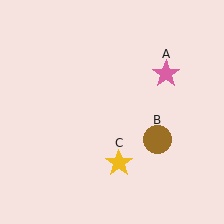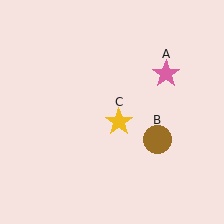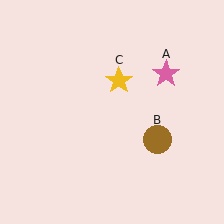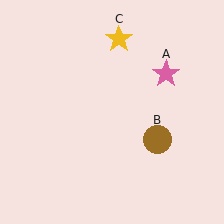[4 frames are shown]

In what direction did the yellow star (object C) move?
The yellow star (object C) moved up.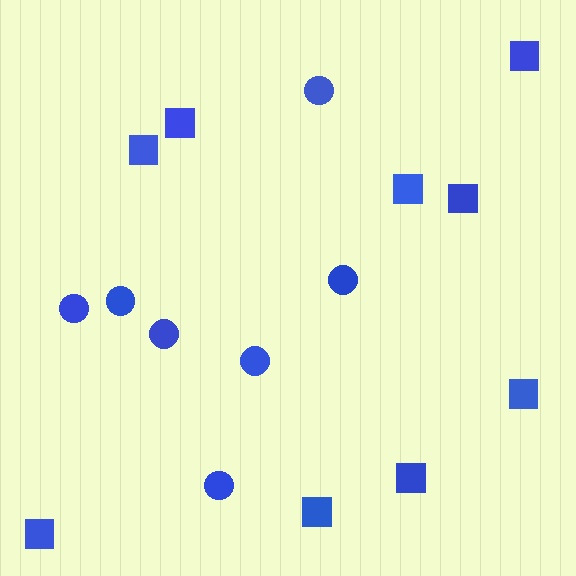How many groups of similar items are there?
There are 2 groups: one group of circles (7) and one group of squares (9).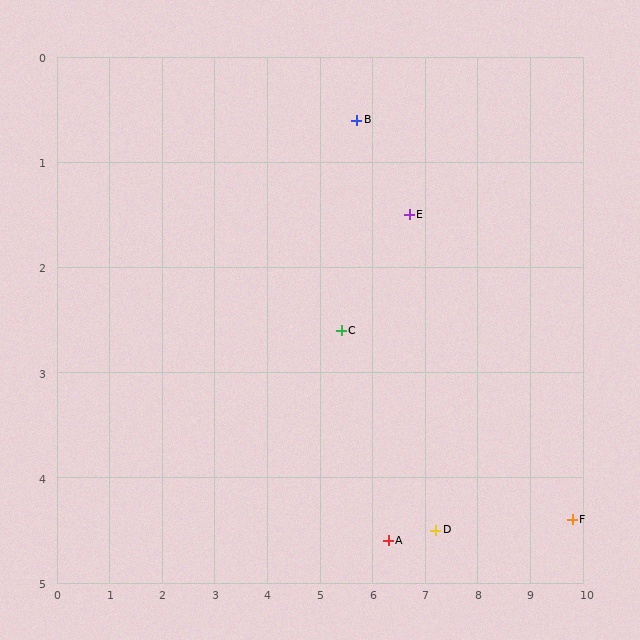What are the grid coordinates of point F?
Point F is at approximately (9.8, 4.4).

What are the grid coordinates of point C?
Point C is at approximately (5.4, 2.6).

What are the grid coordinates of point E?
Point E is at approximately (6.7, 1.5).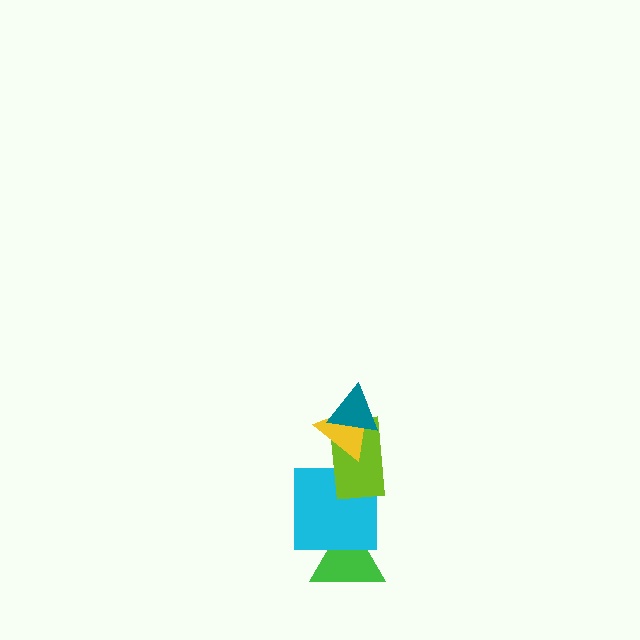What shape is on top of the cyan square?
The lime rectangle is on top of the cyan square.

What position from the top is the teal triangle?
The teal triangle is 1st from the top.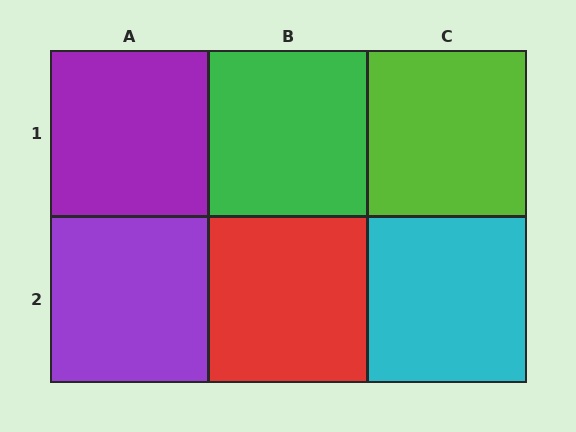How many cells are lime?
1 cell is lime.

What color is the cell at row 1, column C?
Lime.